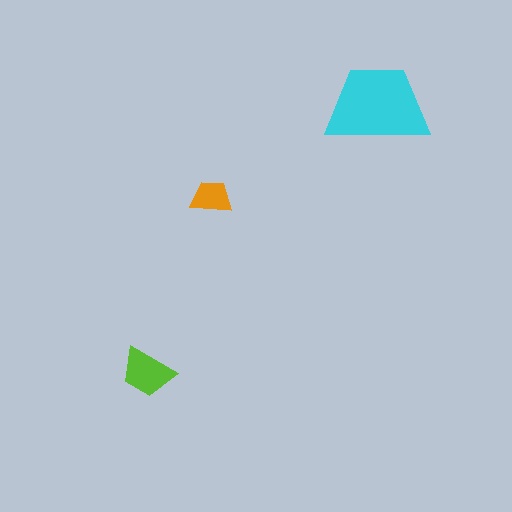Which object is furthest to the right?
The cyan trapezoid is rightmost.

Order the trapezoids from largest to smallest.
the cyan one, the lime one, the orange one.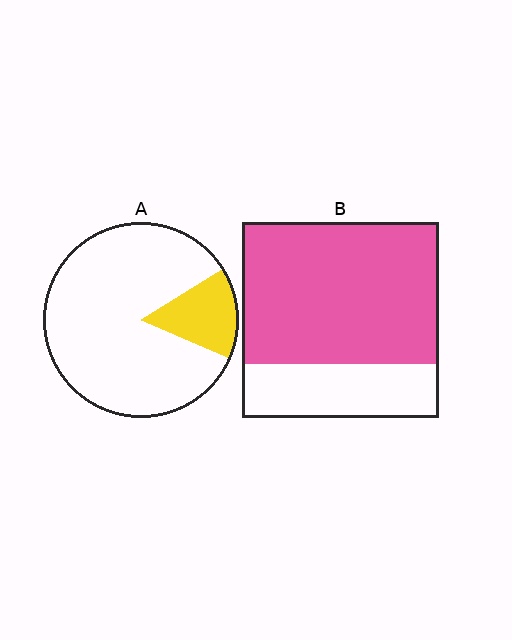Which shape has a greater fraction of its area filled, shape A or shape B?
Shape B.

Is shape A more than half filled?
No.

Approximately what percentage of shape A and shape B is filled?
A is approximately 15% and B is approximately 70%.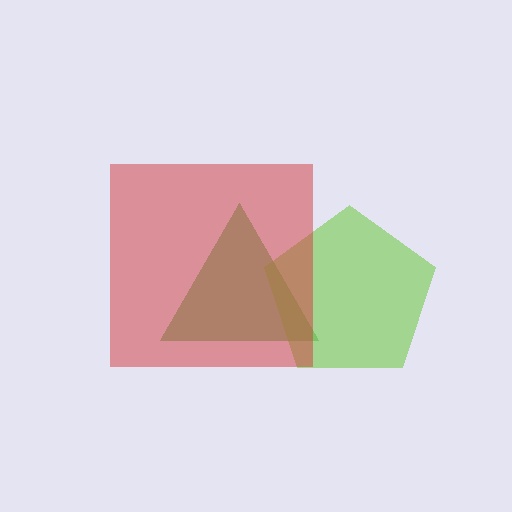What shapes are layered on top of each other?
The layered shapes are: a green triangle, a lime pentagon, a red square.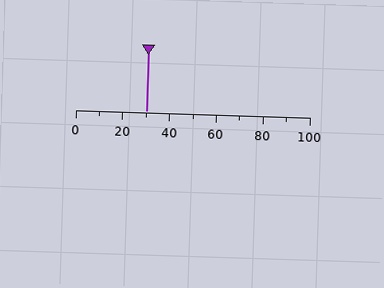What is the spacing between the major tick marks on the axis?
The major ticks are spaced 20 apart.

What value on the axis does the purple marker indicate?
The marker indicates approximately 30.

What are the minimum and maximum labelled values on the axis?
The axis runs from 0 to 100.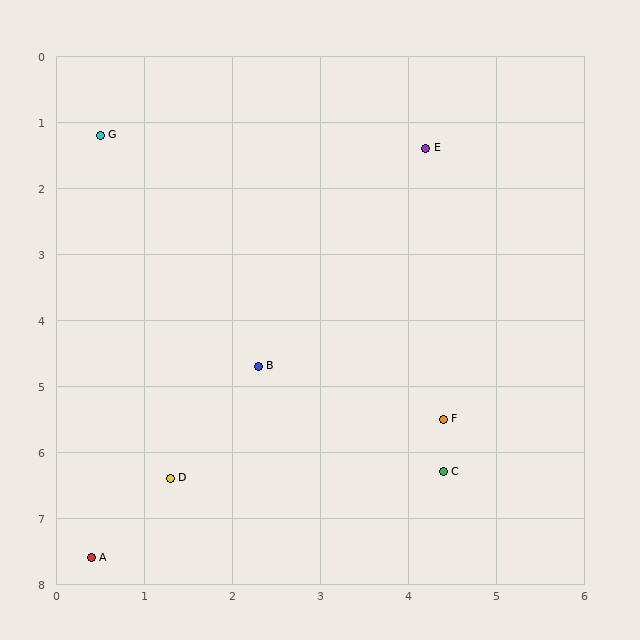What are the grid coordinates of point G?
Point G is at approximately (0.5, 1.2).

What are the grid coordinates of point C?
Point C is at approximately (4.4, 6.3).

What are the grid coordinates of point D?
Point D is at approximately (1.3, 6.4).